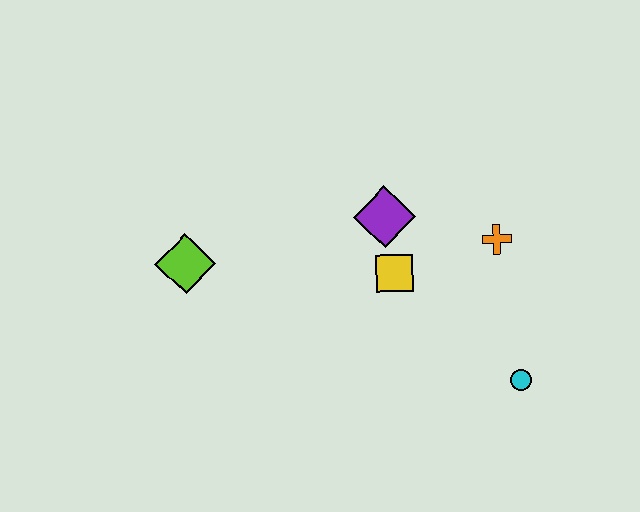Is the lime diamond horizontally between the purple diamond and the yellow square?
No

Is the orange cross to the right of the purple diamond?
Yes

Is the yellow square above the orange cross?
No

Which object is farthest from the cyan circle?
The lime diamond is farthest from the cyan circle.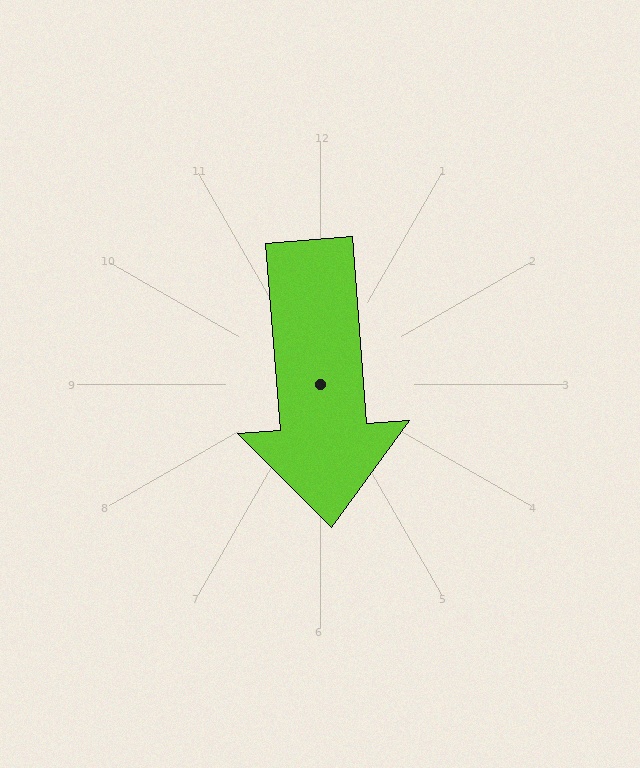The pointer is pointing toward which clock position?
Roughly 6 o'clock.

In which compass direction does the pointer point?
South.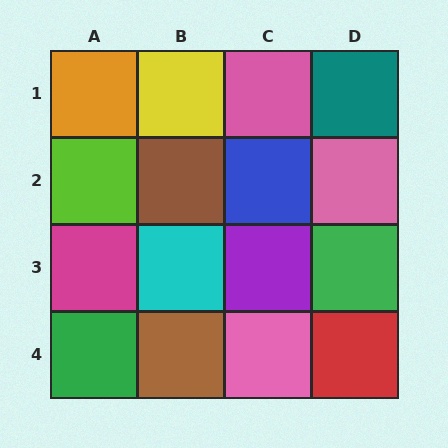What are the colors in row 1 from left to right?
Orange, yellow, pink, teal.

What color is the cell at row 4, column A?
Green.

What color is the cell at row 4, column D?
Red.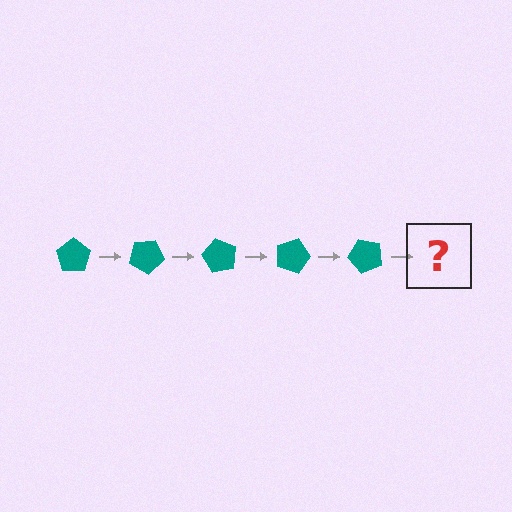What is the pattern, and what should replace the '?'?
The pattern is that the pentagon rotates 30 degrees each step. The '?' should be a teal pentagon rotated 150 degrees.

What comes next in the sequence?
The next element should be a teal pentagon rotated 150 degrees.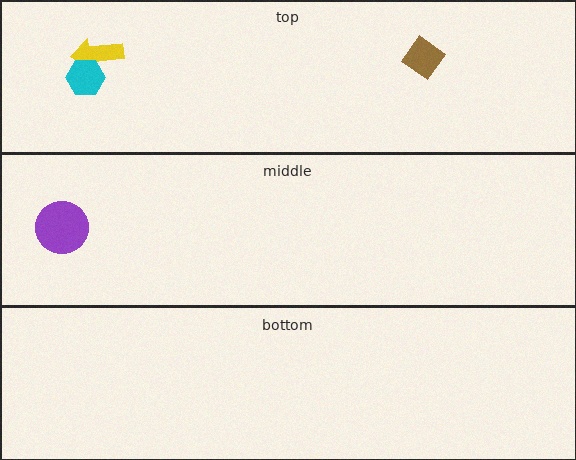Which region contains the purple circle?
The middle region.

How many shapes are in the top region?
3.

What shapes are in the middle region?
The purple circle.